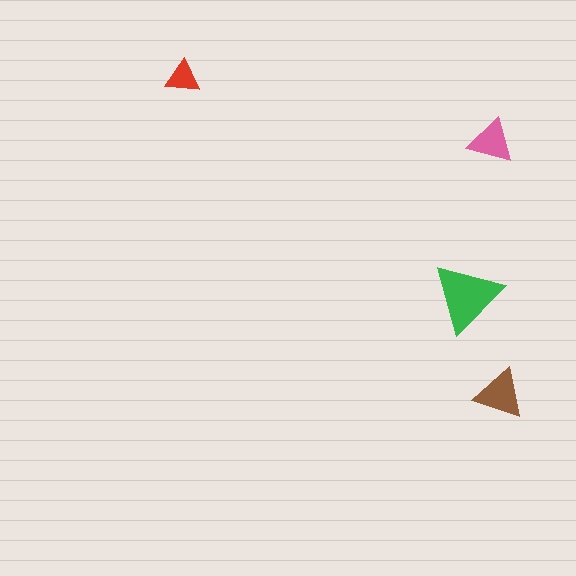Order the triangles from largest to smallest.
the green one, the brown one, the pink one, the red one.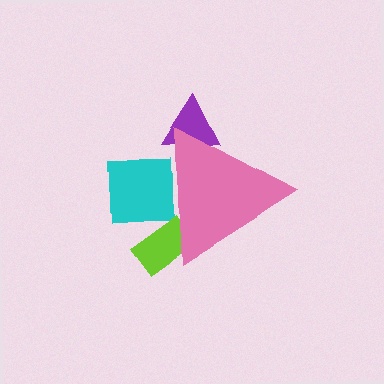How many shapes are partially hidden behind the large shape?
3 shapes are partially hidden.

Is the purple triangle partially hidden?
Yes, the purple triangle is partially hidden behind the pink triangle.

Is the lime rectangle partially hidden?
Yes, the lime rectangle is partially hidden behind the pink triangle.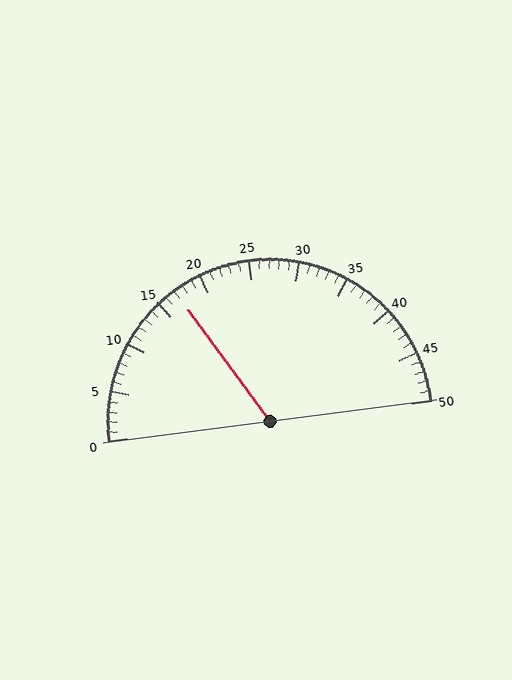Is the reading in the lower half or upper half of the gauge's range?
The reading is in the lower half of the range (0 to 50).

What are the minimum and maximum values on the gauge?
The gauge ranges from 0 to 50.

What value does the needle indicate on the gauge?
The needle indicates approximately 17.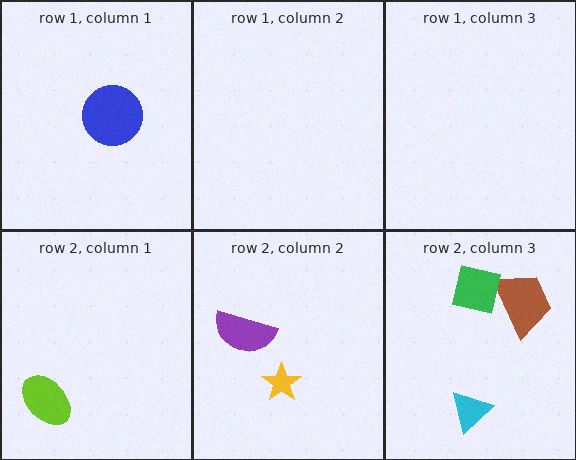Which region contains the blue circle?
The row 1, column 1 region.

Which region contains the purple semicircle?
The row 2, column 2 region.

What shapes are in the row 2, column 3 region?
The brown trapezoid, the cyan triangle, the green square.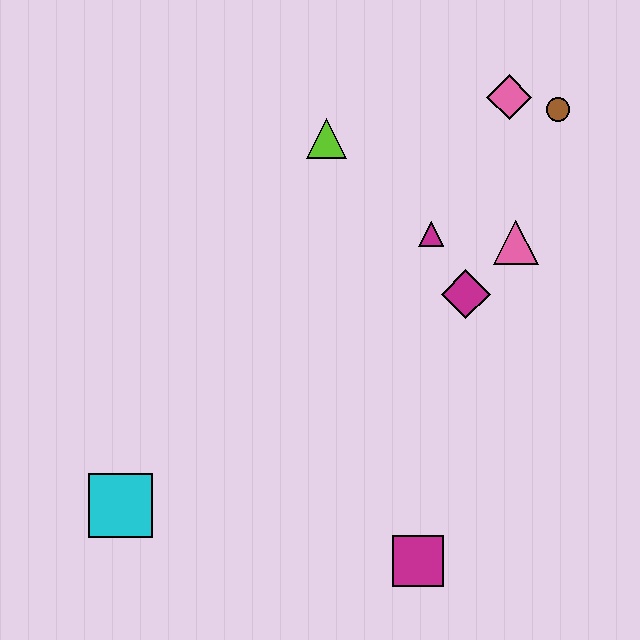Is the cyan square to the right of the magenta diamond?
No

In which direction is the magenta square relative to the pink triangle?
The magenta square is below the pink triangle.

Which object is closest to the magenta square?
The magenta diamond is closest to the magenta square.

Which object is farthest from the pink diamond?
The cyan square is farthest from the pink diamond.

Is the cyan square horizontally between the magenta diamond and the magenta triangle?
No